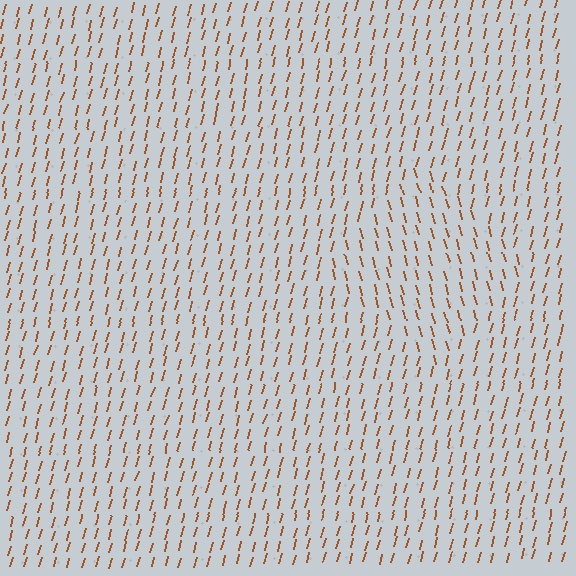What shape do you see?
I see a diamond.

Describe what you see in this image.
The image is filled with small brown line segments. A diamond region in the image has lines oriented differently from the surrounding lines, creating a visible texture boundary.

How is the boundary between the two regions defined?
The boundary is defined purely by a change in line orientation (approximately 32 degrees difference). All lines are the same color and thickness.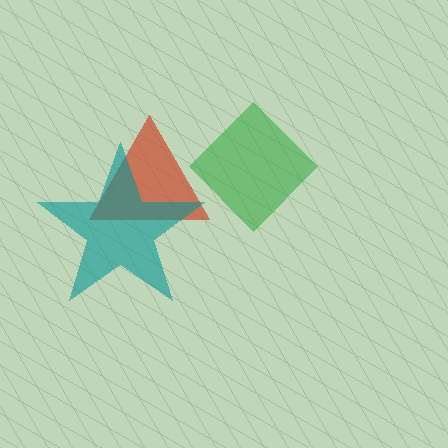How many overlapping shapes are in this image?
There are 3 overlapping shapes in the image.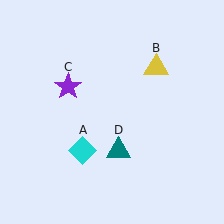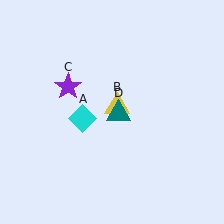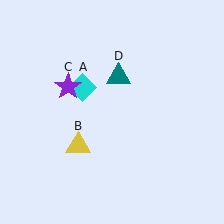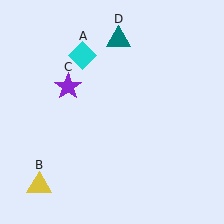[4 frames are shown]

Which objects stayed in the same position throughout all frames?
Purple star (object C) remained stationary.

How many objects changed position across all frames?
3 objects changed position: cyan diamond (object A), yellow triangle (object B), teal triangle (object D).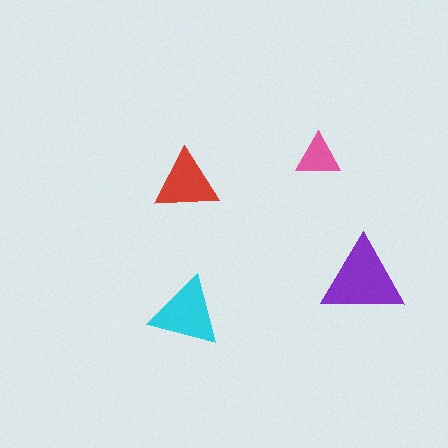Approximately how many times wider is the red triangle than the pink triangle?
About 1.5 times wider.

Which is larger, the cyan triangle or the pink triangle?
The cyan one.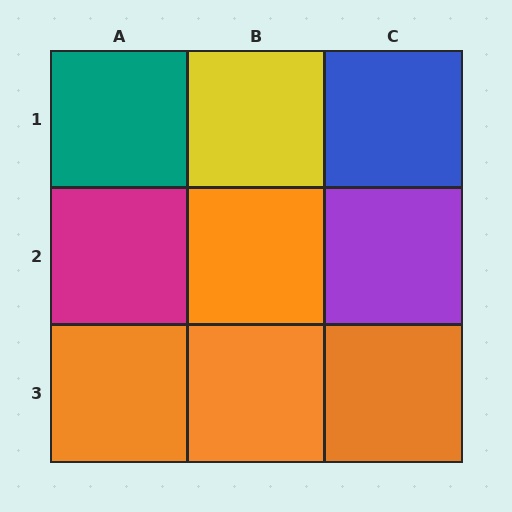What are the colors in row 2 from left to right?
Magenta, orange, purple.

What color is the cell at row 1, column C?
Blue.